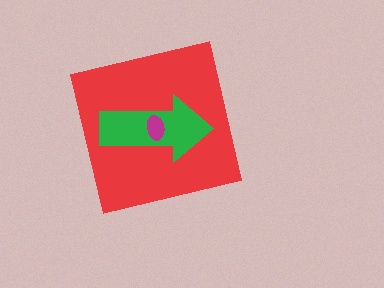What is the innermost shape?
The magenta ellipse.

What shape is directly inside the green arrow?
The magenta ellipse.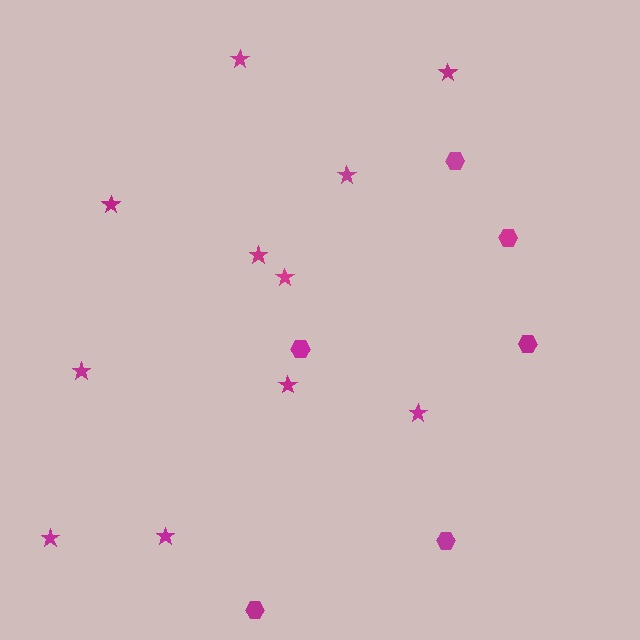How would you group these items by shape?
There are 2 groups: one group of stars (11) and one group of hexagons (6).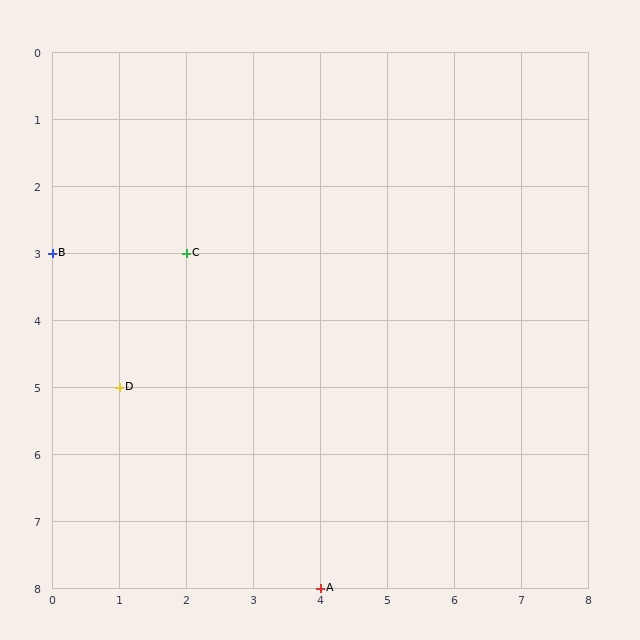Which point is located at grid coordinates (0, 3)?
Point B is at (0, 3).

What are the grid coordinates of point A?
Point A is at grid coordinates (4, 8).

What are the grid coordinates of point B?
Point B is at grid coordinates (0, 3).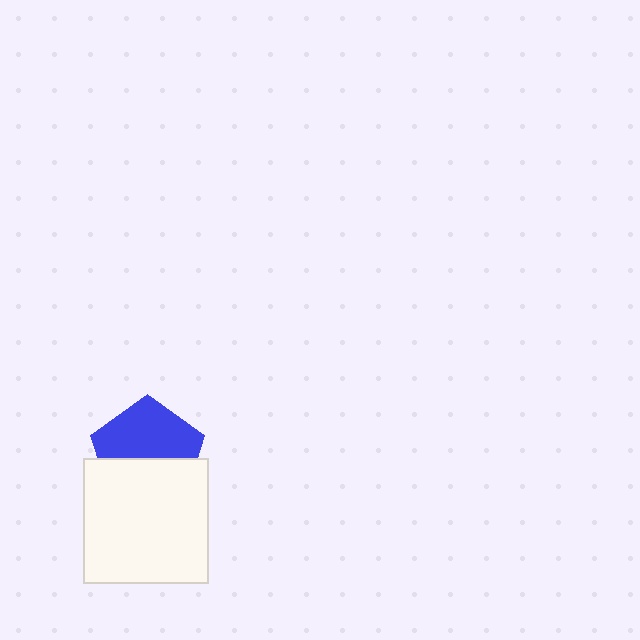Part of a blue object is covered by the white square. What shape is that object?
It is a pentagon.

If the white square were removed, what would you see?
You would see the complete blue pentagon.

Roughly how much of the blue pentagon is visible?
About half of it is visible (roughly 54%).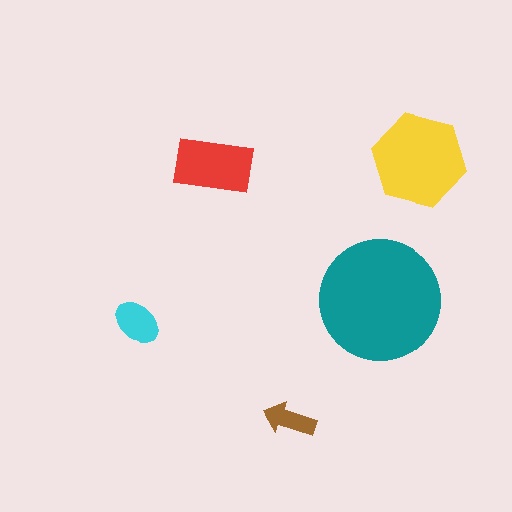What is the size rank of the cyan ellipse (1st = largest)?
4th.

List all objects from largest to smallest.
The teal circle, the yellow hexagon, the red rectangle, the cyan ellipse, the brown arrow.